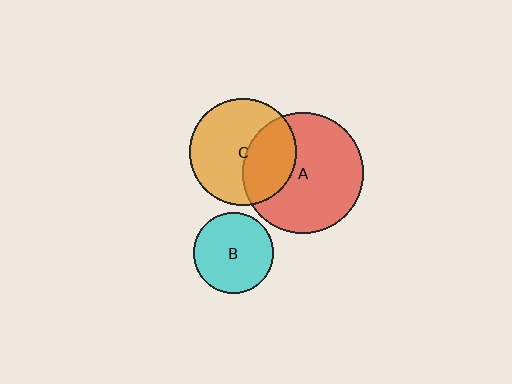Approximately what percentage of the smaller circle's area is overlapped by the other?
Approximately 40%.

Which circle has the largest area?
Circle A (red).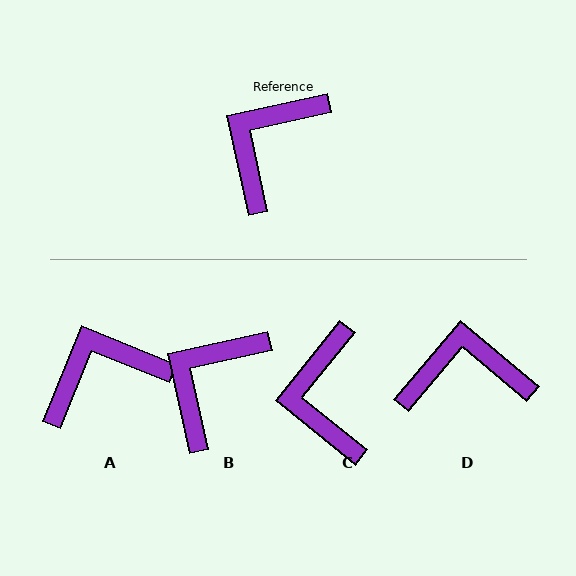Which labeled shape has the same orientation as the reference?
B.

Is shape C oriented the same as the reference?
No, it is off by about 39 degrees.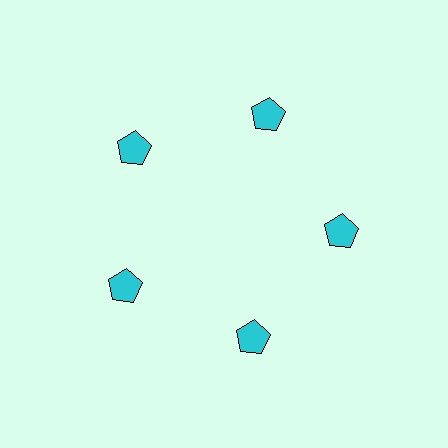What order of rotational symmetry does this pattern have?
This pattern has 5-fold rotational symmetry.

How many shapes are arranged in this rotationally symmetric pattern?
There are 5 shapes, arranged in 5 groups of 1.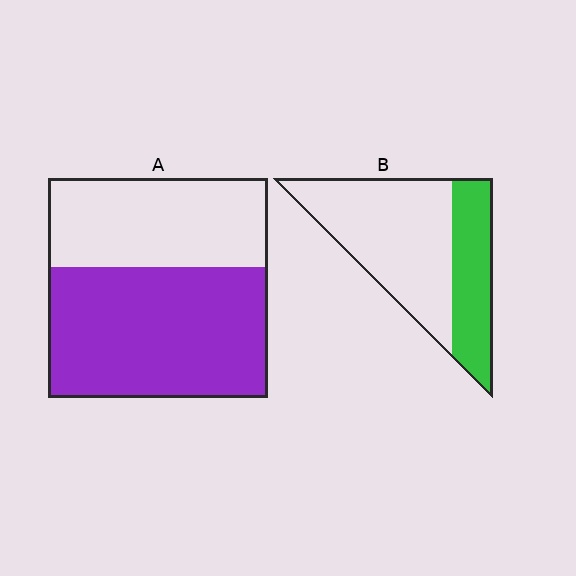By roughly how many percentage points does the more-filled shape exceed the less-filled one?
By roughly 25 percentage points (A over B).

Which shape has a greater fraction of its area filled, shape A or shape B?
Shape A.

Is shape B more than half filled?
No.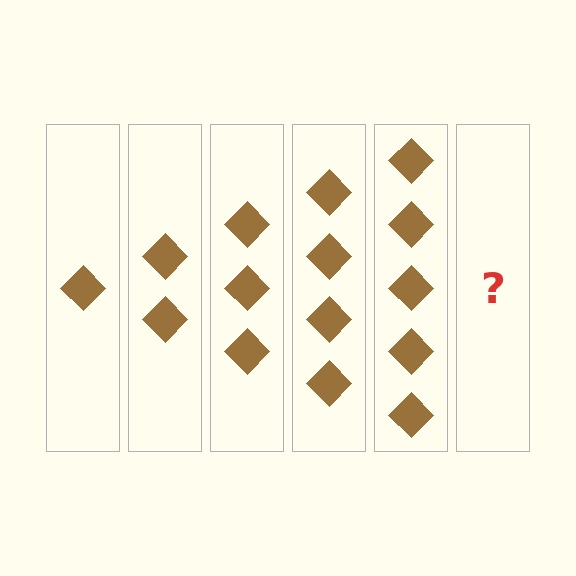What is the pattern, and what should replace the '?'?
The pattern is that each step adds one more diamond. The '?' should be 6 diamonds.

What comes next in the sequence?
The next element should be 6 diamonds.